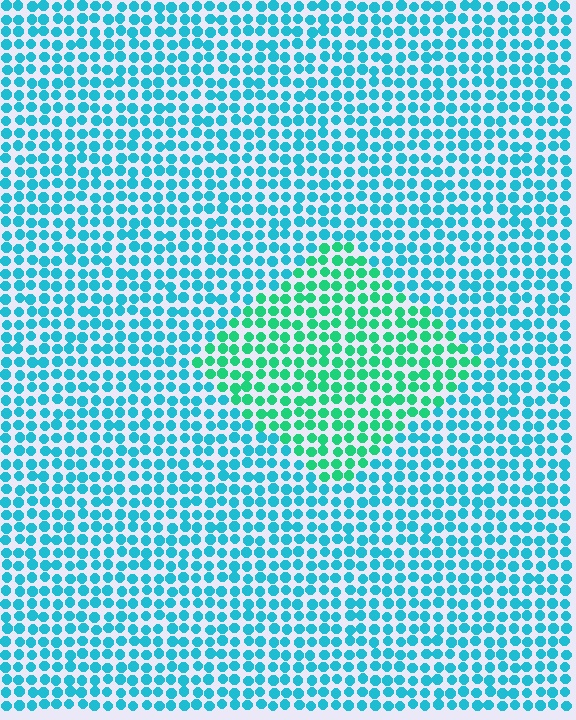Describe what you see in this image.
The image is filled with small cyan elements in a uniform arrangement. A diamond-shaped region is visible where the elements are tinted to a slightly different hue, forming a subtle color boundary.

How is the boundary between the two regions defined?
The boundary is defined purely by a slight shift in hue (about 37 degrees). Spacing, size, and orientation are identical on both sides.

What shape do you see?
I see a diamond.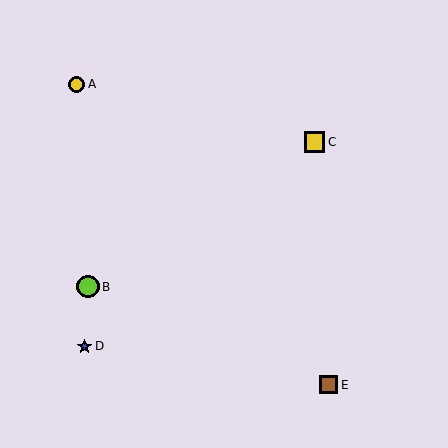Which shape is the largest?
The lime circle (labeled B) is the largest.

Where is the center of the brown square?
The center of the brown square is at (329, 385).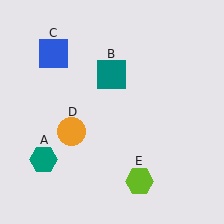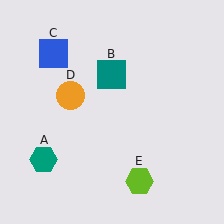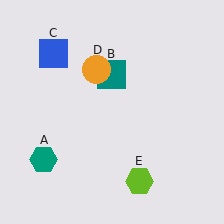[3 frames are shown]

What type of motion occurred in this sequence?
The orange circle (object D) rotated clockwise around the center of the scene.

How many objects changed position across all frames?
1 object changed position: orange circle (object D).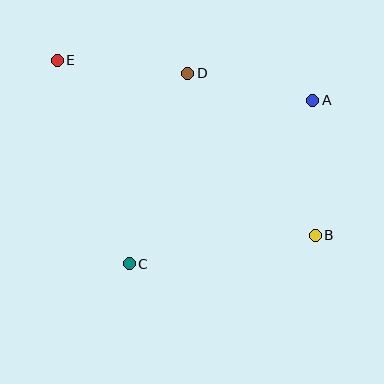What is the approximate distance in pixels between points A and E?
The distance between A and E is approximately 258 pixels.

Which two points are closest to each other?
Points A and D are closest to each other.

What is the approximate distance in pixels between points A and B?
The distance between A and B is approximately 135 pixels.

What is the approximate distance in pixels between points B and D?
The distance between B and D is approximately 206 pixels.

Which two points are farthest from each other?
Points B and E are farthest from each other.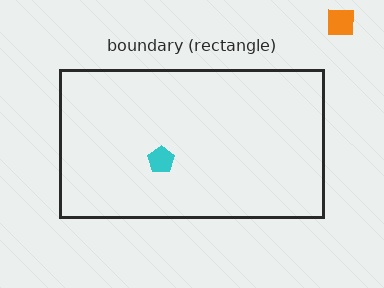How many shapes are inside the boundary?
1 inside, 1 outside.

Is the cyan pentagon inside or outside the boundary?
Inside.